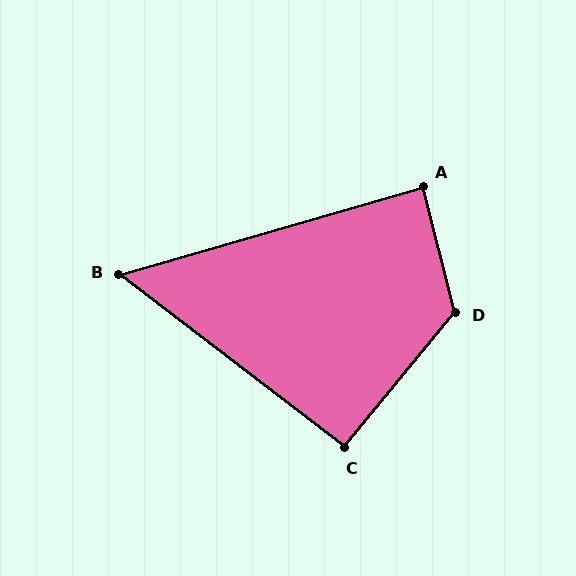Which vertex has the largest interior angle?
D, at approximately 126 degrees.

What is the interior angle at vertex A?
Approximately 88 degrees (approximately right).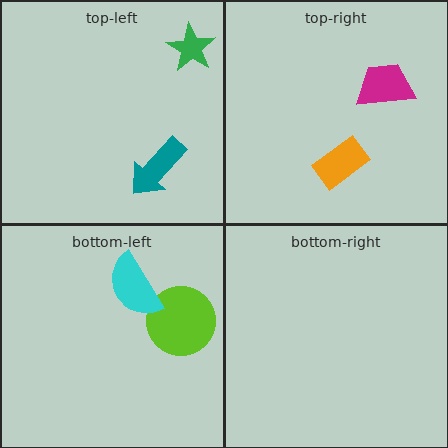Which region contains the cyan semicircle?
The bottom-left region.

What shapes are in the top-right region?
The magenta trapezoid, the orange rectangle.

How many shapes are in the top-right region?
2.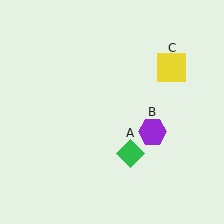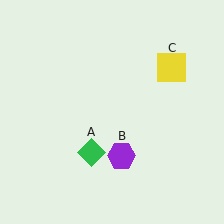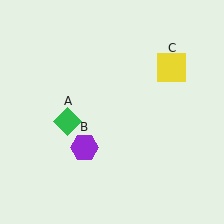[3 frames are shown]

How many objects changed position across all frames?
2 objects changed position: green diamond (object A), purple hexagon (object B).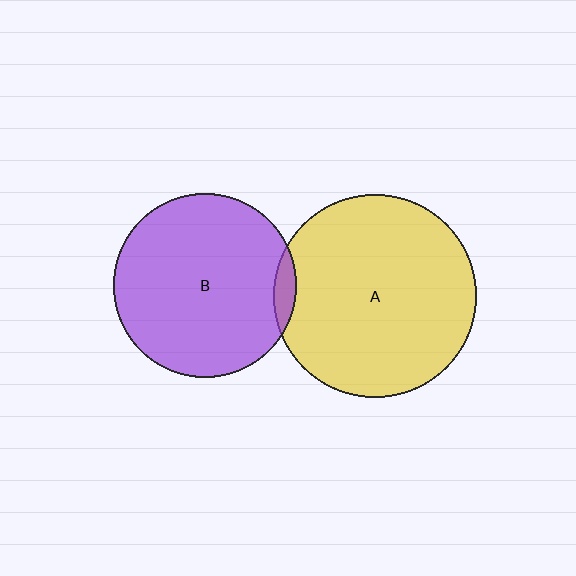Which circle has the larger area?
Circle A (yellow).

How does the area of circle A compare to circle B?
Approximately 1.2 times.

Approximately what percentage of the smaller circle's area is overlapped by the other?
Approximately 5%.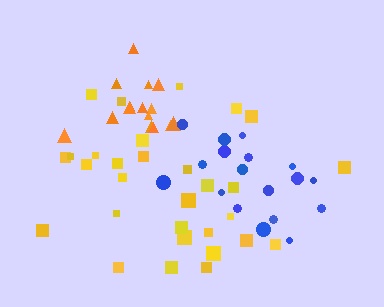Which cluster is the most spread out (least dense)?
Blue.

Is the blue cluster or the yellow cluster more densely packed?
Yellow.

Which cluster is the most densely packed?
Orange.